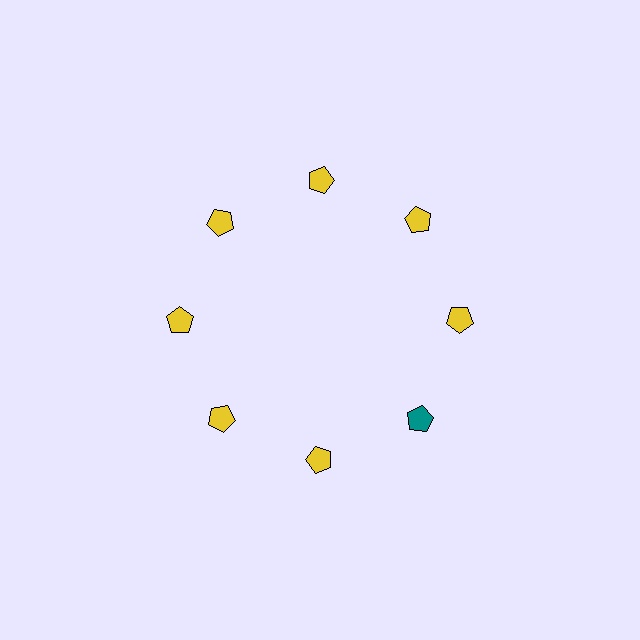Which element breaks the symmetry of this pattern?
The teal pentagon at roughly the 4 o'clock position breaks the symmetry. All other shapes are yellow pentagons.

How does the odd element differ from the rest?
It has a different color: teal instead of yellow.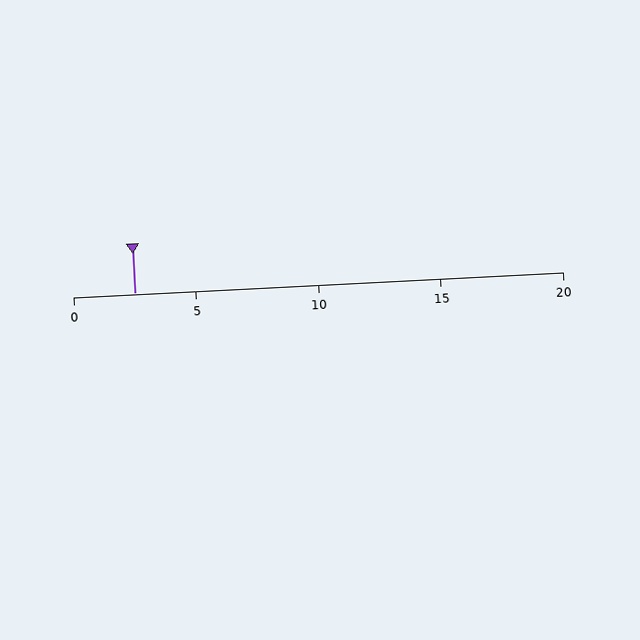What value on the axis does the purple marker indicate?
The marker indicates approximately 2.5.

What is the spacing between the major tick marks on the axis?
The major ticks are spaced 5 apart.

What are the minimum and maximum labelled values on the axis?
The axis runs from 0 to 20.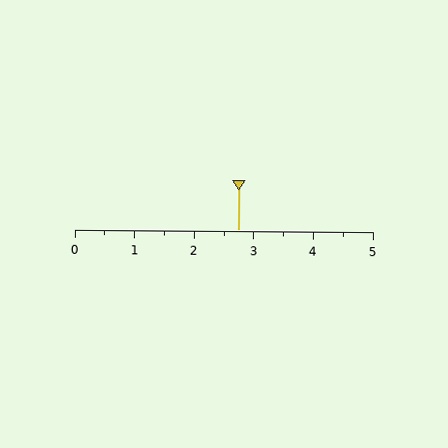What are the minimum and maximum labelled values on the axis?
The axis runs from 0 to 5.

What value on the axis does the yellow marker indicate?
The marker indicates approximately 2.8.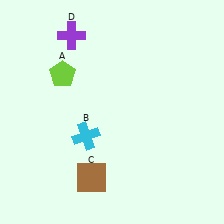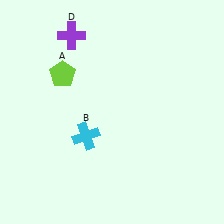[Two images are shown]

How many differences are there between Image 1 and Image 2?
There is 1 difference between the two images.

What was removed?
The brown square (C) was removed in Image 2.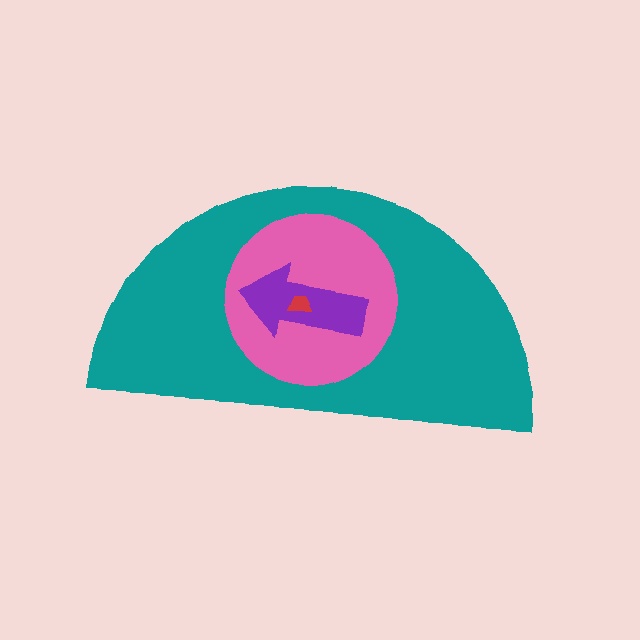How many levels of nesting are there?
4.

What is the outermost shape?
The teal semicircle.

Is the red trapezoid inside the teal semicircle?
Yes.